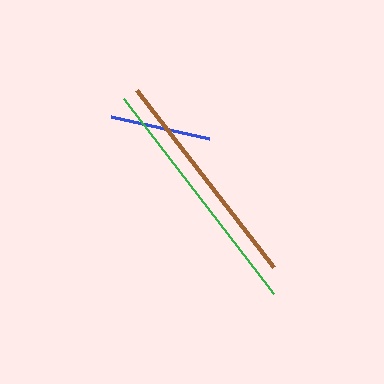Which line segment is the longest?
The green line is the longest at approximately 245 pixels.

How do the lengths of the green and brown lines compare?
The green and brown lines are approximately the same length.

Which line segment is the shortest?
The blue line is the shortest at approximately 100 pixels.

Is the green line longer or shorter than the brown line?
The green line is longer than the brown line.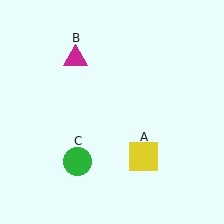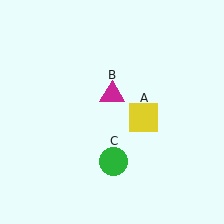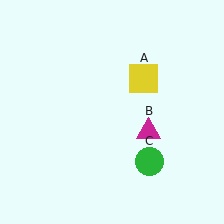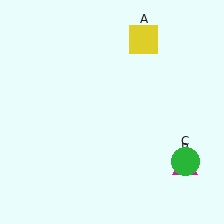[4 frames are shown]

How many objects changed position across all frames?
3 objects changed position: yellow square (object A), magenta triangle (object B), green circle (object C).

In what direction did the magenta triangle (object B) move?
The magenta triangle (object B) moved down and to the right.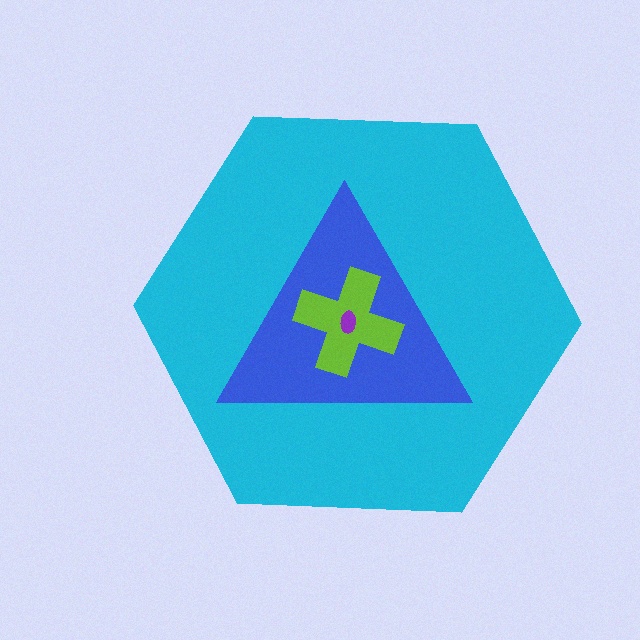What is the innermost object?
The purple ellipse.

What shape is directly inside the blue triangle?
The lime cross.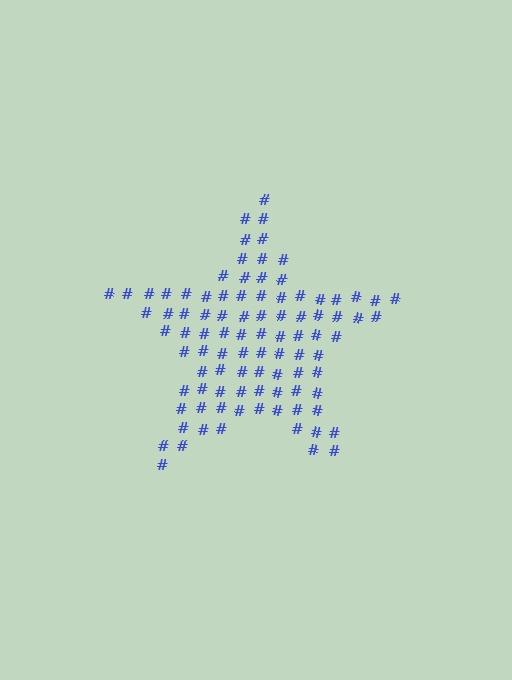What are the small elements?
The small elements are hash symbols.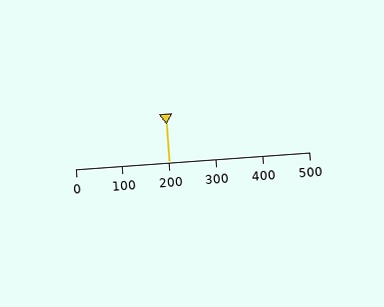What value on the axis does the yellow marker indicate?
The marker indicates approximately 200.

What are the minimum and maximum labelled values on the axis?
The axis runs from 0 to 500.